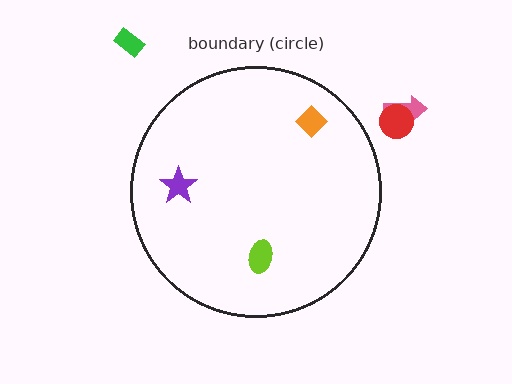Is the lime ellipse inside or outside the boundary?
Inside.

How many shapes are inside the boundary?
3 inside, 3 outside.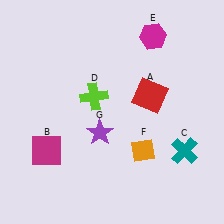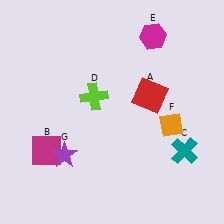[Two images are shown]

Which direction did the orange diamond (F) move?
The orange diamond (F) moved right.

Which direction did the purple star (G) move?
The purple star (G) moved left.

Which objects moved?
The objects that moved are: the orange diamond (F), the purple star (G).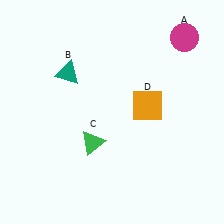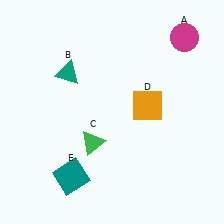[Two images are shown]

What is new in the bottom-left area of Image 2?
A teal square (E) was added in the bottom-left area of Image 2.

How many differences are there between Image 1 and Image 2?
There is 1 difference between the two images.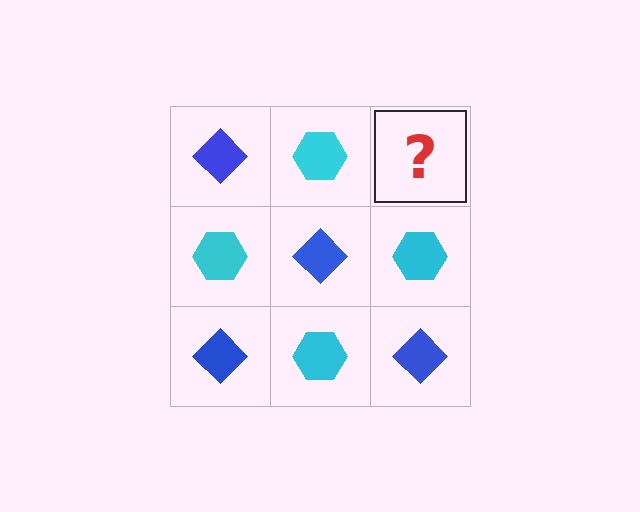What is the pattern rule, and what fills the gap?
The rule is that it alternates blue diamond and cyan hexagon in a checkerboard pattern. The gap should be filled with a blue diamond.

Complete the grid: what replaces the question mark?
The question mark should be replaced with a blue diamond.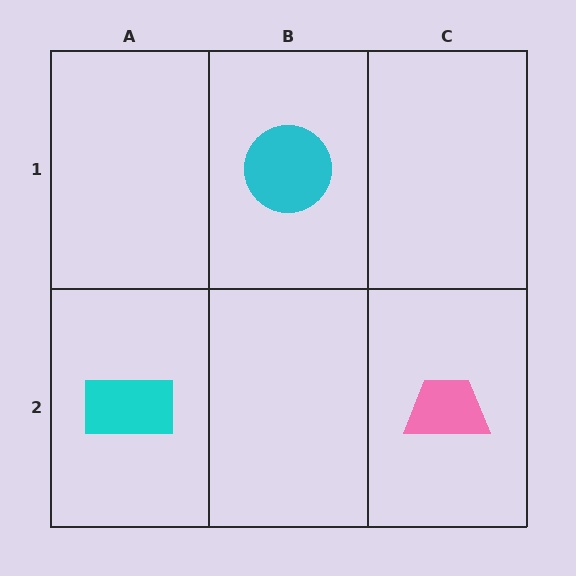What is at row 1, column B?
A cyan circle.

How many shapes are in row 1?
1 shape.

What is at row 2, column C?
A pink trapezoid.